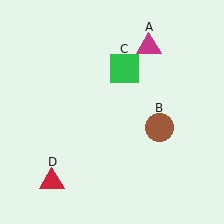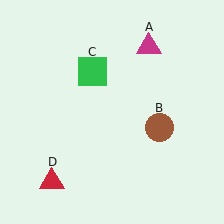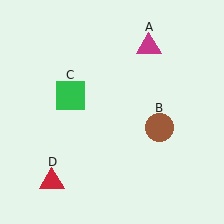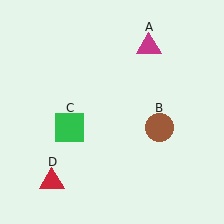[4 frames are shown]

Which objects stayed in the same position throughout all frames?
Magenta triangle (object A) and brown circle (object B) and red triangle (object D) remained stationary.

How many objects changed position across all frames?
1 object changed position: green square (object C).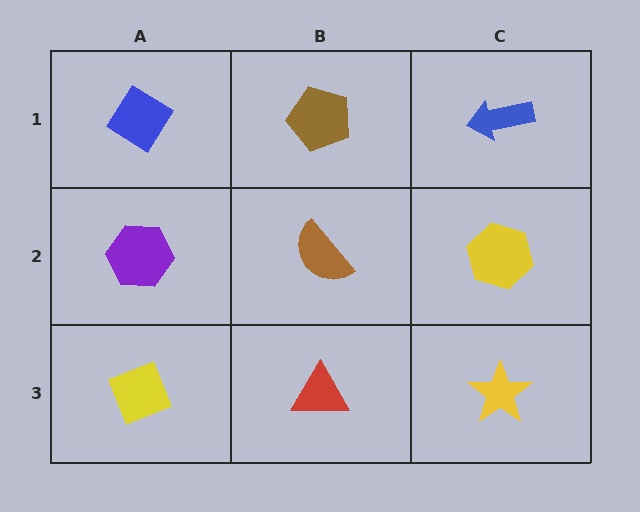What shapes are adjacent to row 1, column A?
A purple hexagon (row 2, column A), a brown pentagon (row 1, column B).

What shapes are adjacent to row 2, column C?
A blue arrow (row 1, column C), a yellow star (row 3, column C), a brown semicircle (row 2, column B).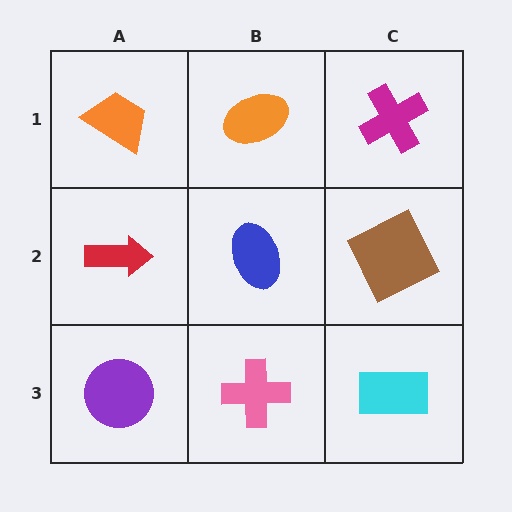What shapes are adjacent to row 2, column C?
A magenta cross (row 1, column C), a cyan rectangle (row 3, column C), a blue ellipse (row 2, column B).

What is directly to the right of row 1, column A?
An orange ellipse.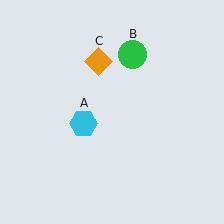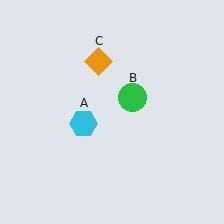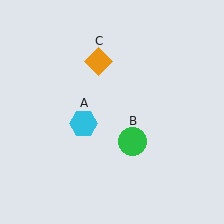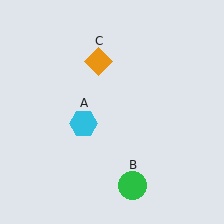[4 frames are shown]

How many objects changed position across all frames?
1 object changed position: green circle (object B).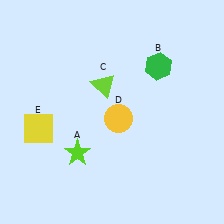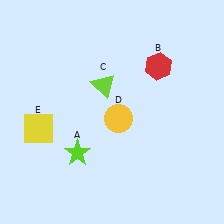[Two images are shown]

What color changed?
The hexagon (B) changed from green in Image 1 to red in Image 2.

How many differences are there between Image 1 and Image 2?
There is 1 difference between the two images.